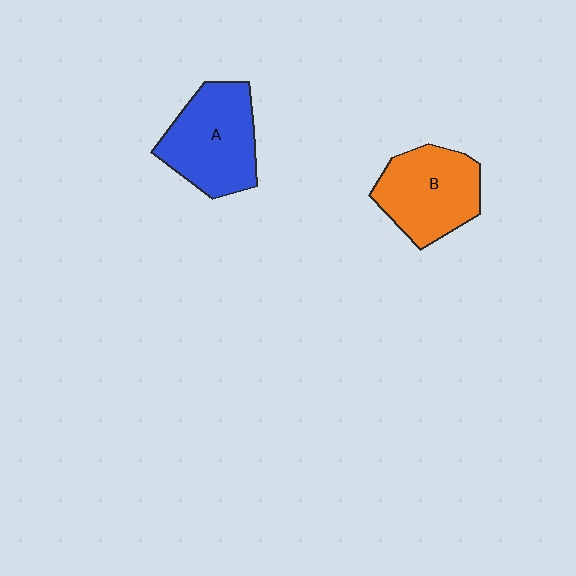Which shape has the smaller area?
Shape B (orange).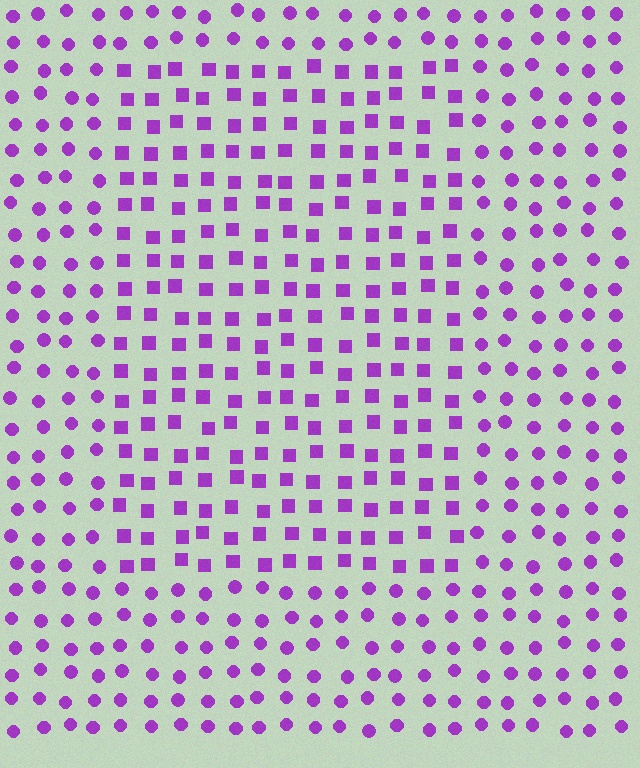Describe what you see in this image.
The image is filled with small purple elements arranged in a uniform grid. A rectangle-shaped region contains squares, while the surrounding area contains circles. The boundary is defined purely by the change in element shape.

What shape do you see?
I see a rectangle.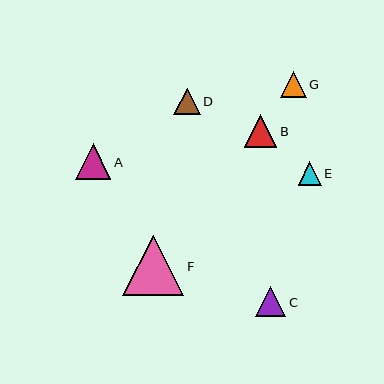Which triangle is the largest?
Triangle F is the largest with a size of approximately 61 pixels.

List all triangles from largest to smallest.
From largest to smallest: F, A, B, C, G, D, E.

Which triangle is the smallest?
Triangle E is the smallest with a size of approximately 23 pixels.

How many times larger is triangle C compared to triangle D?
Triangle C is approximately 1.1 times the size of triangle D.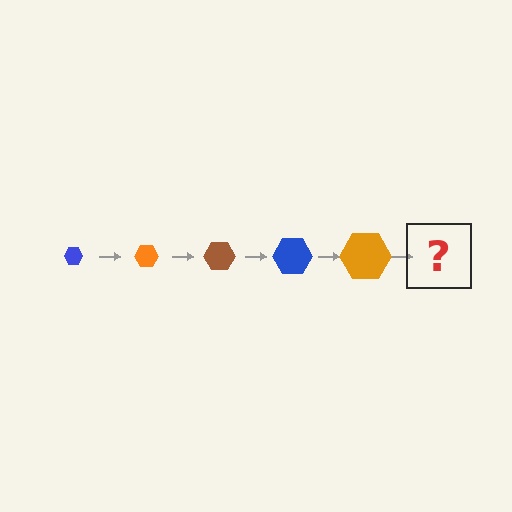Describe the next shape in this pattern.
It should be a brown hexagon, larger than the previous one.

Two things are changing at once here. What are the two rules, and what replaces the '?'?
The two rules are that the hexagon grows larger each step and the color cycles through blue, orange, and brown. The '?' should be a brown hexagon, larger than the previous one.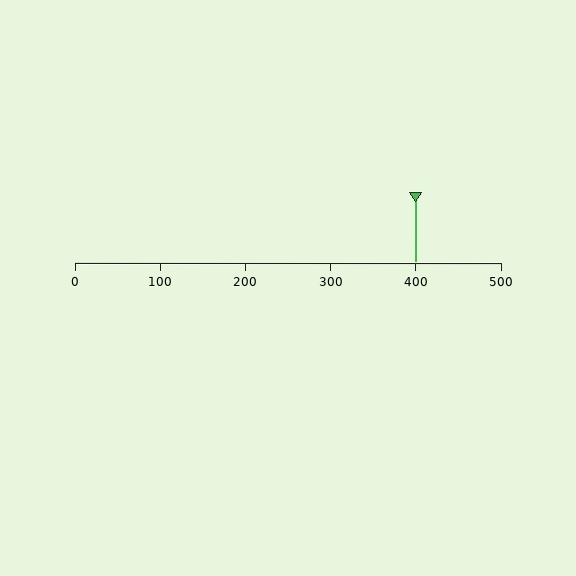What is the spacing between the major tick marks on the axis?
The major ticks are spaced 100 apart.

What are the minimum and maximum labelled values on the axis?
The axis runs from 0 to 500.